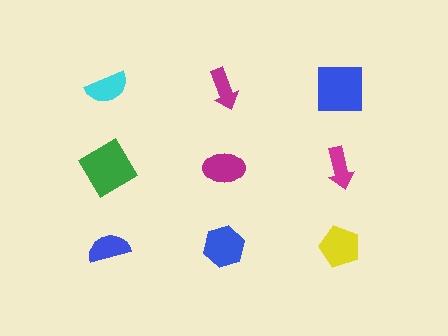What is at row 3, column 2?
A blue hexagon.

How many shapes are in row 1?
3 shapes.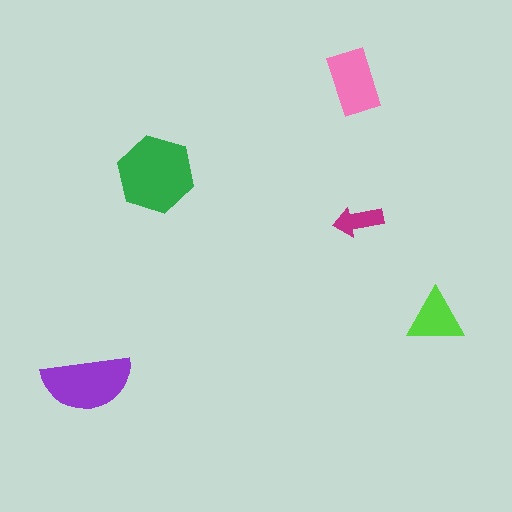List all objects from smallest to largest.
The magenta arrow, the lime triangle, the pink rectangle, the purple semicircle, the green hexagon.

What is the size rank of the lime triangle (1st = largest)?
4th.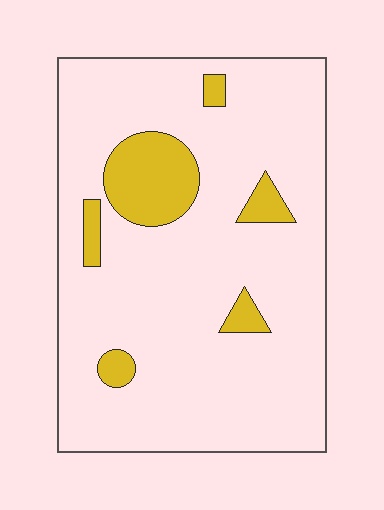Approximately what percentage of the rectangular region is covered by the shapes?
Approximately 15%.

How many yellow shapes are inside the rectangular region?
6.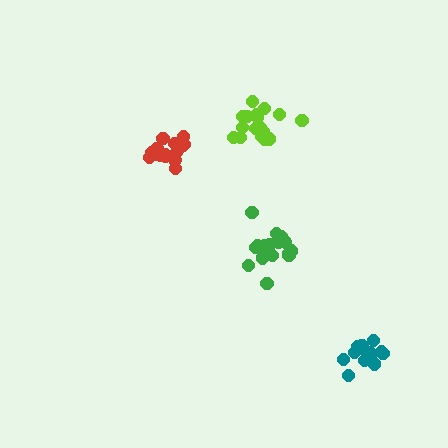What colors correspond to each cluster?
The clusters are colored: green, red, teal, lime.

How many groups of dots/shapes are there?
There are 4 groups.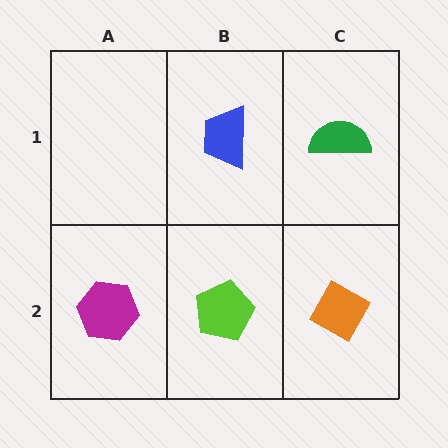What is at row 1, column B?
A blue trapezoid.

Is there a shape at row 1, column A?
No, that cell is empty.